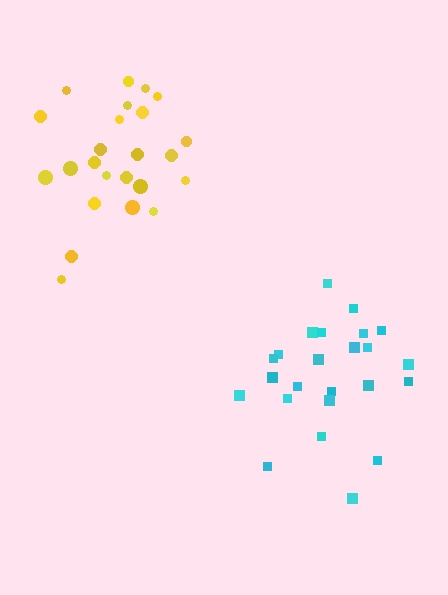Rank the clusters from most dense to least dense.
yellow, cyan.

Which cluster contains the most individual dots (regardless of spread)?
Cyan (24).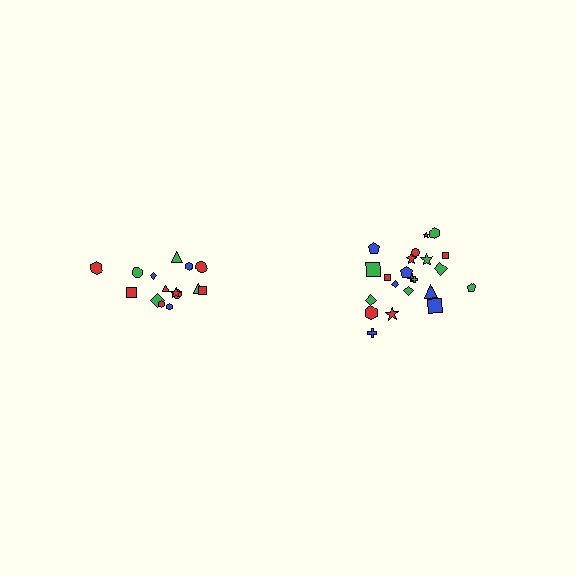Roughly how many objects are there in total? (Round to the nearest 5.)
Roughly 35 objects in total.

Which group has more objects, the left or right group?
The right group.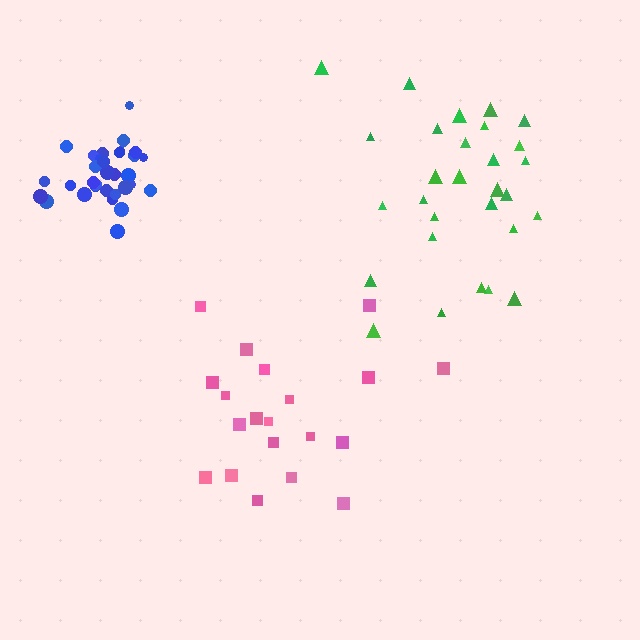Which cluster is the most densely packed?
Blue.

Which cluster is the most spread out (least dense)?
Pink.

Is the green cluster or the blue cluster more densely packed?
Blue.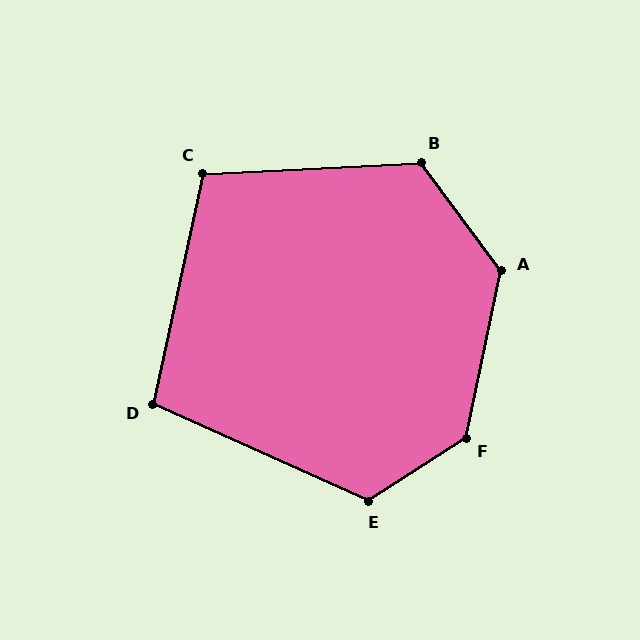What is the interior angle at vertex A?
Approximately 132 degrees (obtuse).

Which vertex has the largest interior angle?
F, at approximately 135 degrees.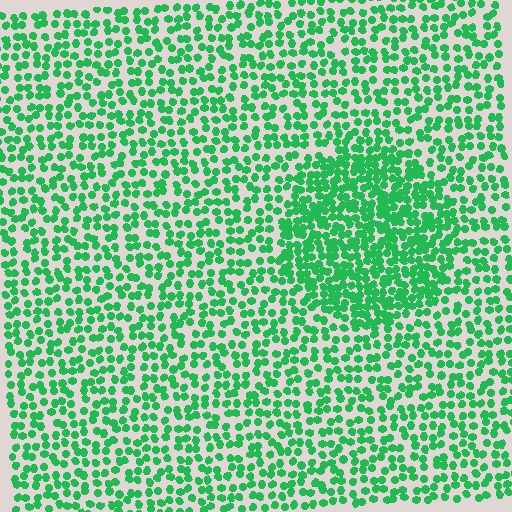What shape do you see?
I see a circle.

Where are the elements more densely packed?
The elements are more densely packed inside the circle boundary.